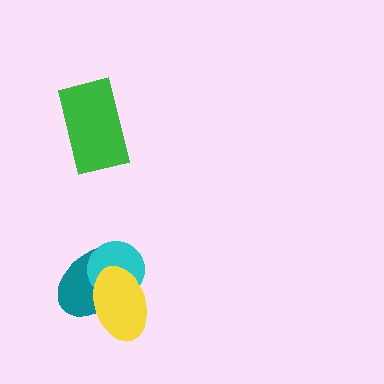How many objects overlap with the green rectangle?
0 objects overlap with the green rectangle.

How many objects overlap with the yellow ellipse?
2 objects overlap with the yellow ellipse.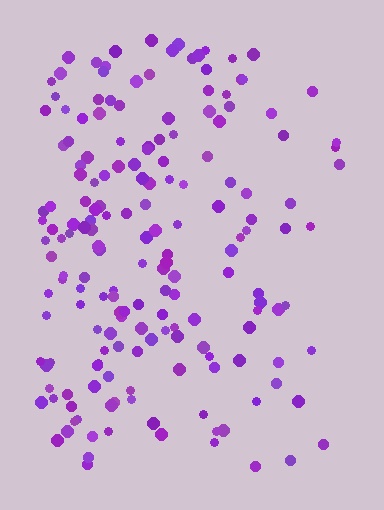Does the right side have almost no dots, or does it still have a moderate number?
Still a moderate number, just noticeably fewer than the left.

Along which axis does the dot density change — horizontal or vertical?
Horizontal.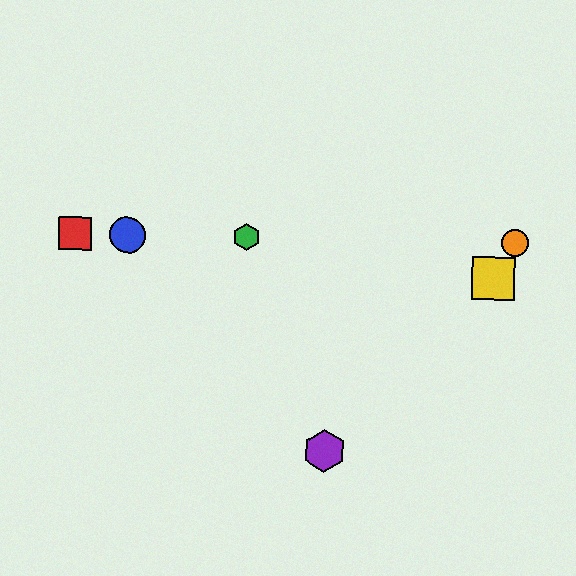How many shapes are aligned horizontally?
4 shapes (the red square, the blue circle, the green hexagon, the orange circle) are aligned horizontally.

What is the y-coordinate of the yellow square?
The yellow square is at y≈278.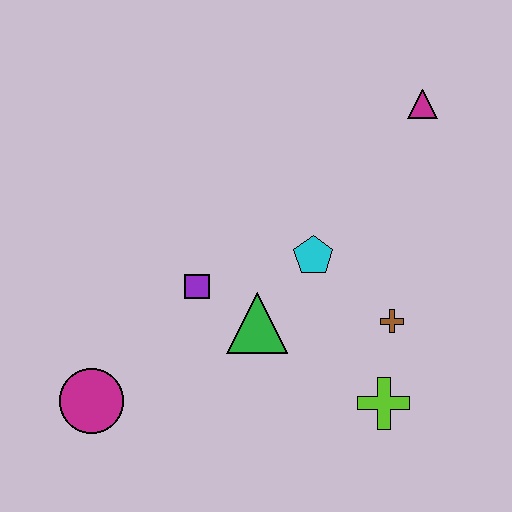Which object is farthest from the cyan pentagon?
The magenta circle is farthest from the cyan pentagon.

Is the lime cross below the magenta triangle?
Yes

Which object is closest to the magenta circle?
The purple square is closest to the magenta circle.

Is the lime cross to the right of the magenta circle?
Yes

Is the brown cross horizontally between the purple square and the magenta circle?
No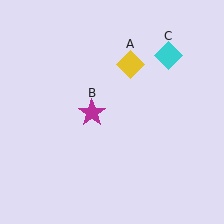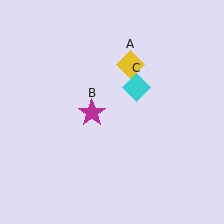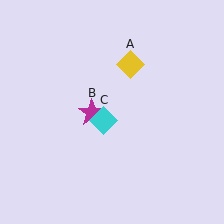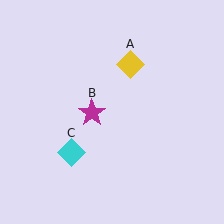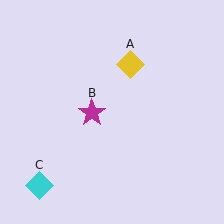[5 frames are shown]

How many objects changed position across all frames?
1 object changed position: cyan diamond (object C).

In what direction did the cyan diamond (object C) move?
The cyan diamond (object C) moved down and to the left.